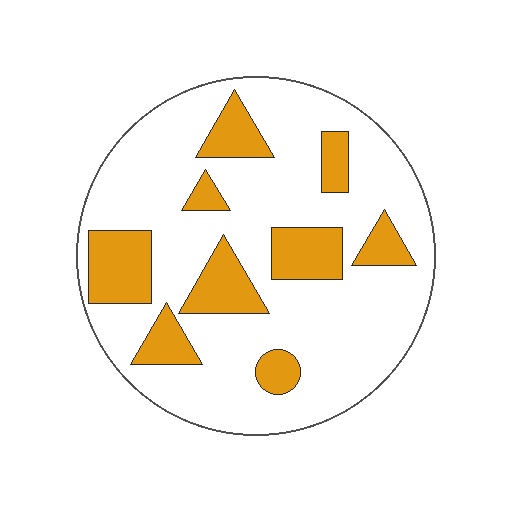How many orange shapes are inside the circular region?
9.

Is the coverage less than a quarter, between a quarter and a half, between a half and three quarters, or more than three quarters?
Less than a quarter.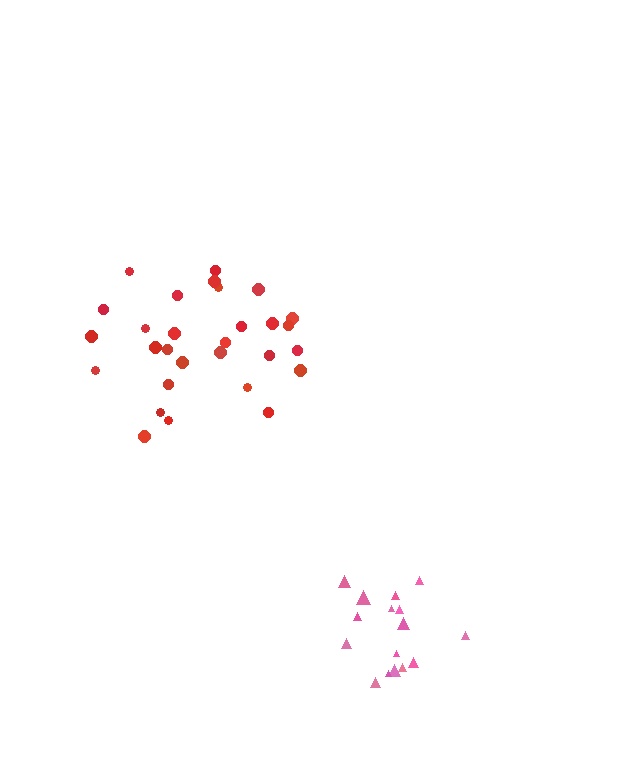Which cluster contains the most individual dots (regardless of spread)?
Red (29).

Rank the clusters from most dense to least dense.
pink, red.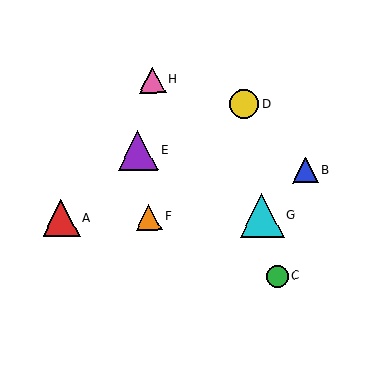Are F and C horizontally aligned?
No, F is at y≈217 and C is at y≈276.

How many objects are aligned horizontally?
3 objects (A, F, G) are aligned horizontally.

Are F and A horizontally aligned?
Yes, both are at y≈217.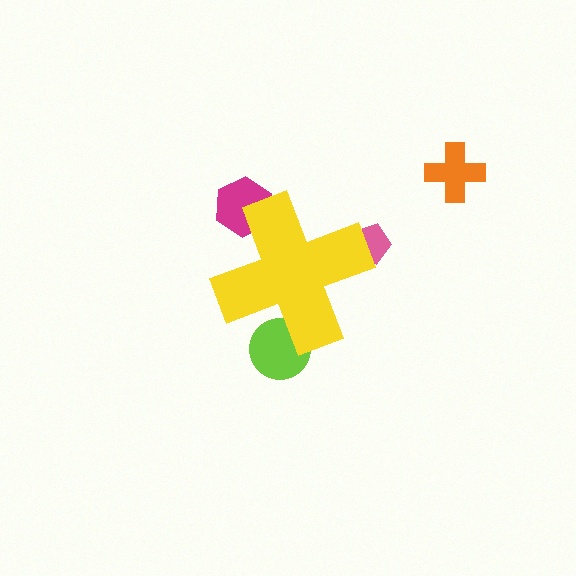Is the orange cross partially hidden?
No, the orange cross is fully visible.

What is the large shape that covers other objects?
A yellow cross.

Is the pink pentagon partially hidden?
Yes, the pink pentagon is partially hidden behind the yellow cross.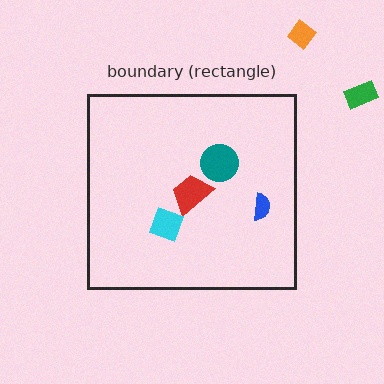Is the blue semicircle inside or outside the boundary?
Inside.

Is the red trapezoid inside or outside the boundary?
Inside.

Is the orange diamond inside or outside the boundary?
Outside.